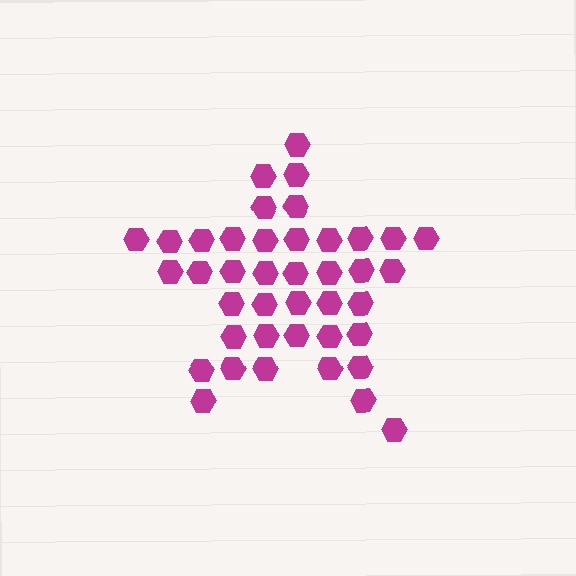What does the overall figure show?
The overall figure shows a star.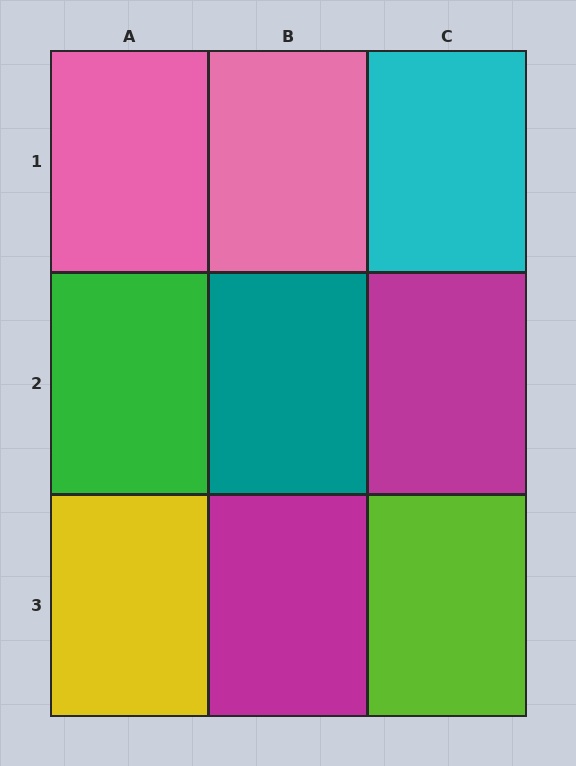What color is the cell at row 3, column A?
Yellow.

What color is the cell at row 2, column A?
Green.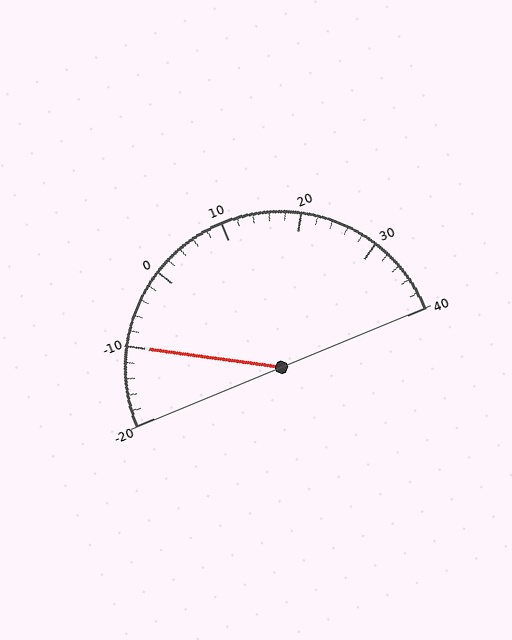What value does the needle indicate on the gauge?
The needle indicates approximately -10.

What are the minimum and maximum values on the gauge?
The gauge ranges from -20 to 40.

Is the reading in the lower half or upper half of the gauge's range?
The reading is in the lower half of the range (-20 to 40).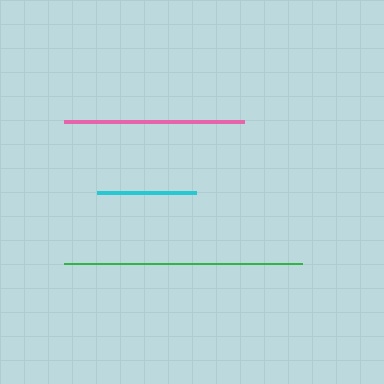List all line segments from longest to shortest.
From longest to shortest: green, pink, cyan.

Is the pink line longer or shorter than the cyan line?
The pink line is longer than the cyan line.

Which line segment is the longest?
The green line is the longest at approximately 237 pixels.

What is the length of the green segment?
The green segment is approximately 237 pixels long.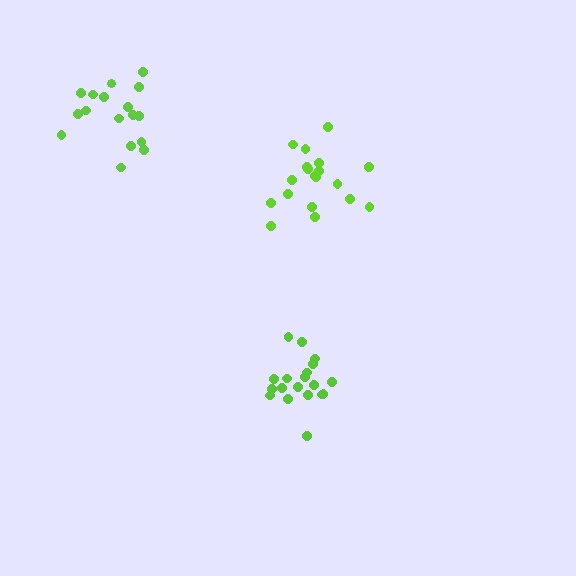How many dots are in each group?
Group 1: 19 dots, Group 2: 17 dots, Group 3: 19 dots (55 total).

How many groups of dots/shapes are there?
There are 3 groups.